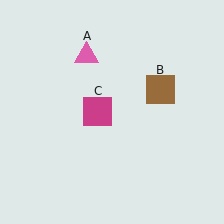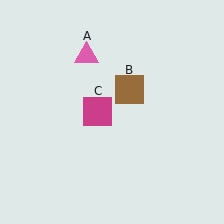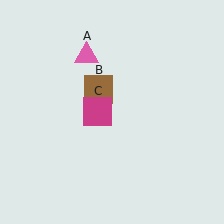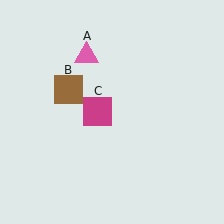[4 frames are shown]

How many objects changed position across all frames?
1 object changed position: brown square (object B).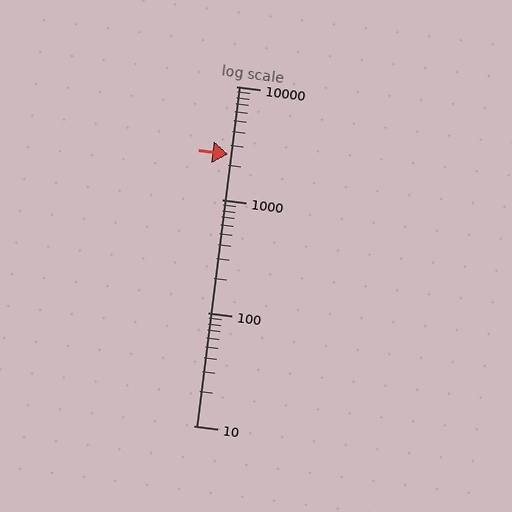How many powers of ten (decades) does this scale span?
The scale spans 3 decades, from 10 to 10000.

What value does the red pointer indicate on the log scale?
The pointer indicates approximately 2500.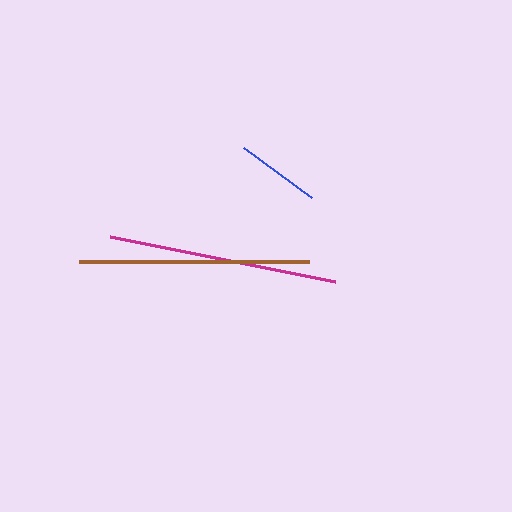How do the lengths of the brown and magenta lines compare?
The brown and magenta lines are approximately the same length.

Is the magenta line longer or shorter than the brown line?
The brown line is longer than the magenta line.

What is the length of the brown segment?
The brown segment is approximately 230 pixels long.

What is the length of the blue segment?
The blue segment is approximately 84 pixels long.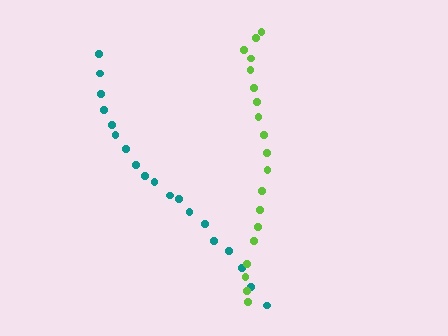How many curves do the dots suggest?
There are 2 distinct paths.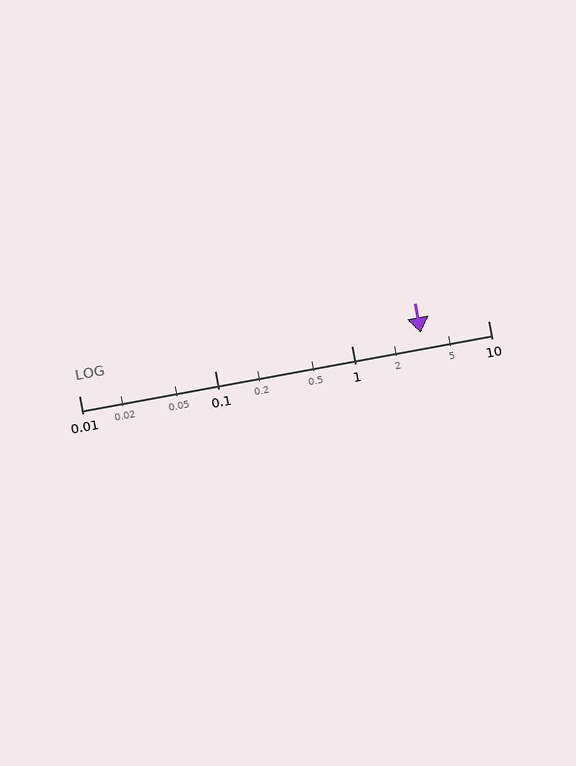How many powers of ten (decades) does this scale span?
The scale spans 3 decades, from 0.01 to 10.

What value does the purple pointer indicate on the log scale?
The pointer indicates approximately 3.2.